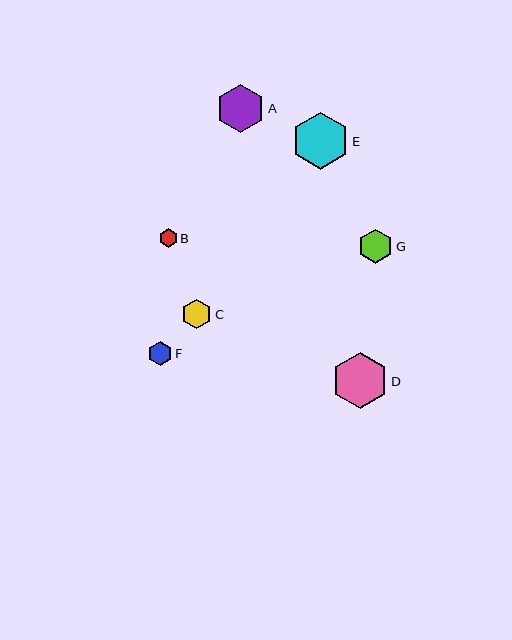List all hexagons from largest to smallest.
From largest to smallest: E, D, A, G, C, F, B.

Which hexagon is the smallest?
Hexagon B is the smallest with a size of approximately 18 pixels.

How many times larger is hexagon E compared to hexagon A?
Hexagon E is approximately 1.2 times the size of hexagon A.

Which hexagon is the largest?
Hexagon E is the largest with a size of approximately 57 pixels.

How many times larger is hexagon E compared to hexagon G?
Hexagon E is approximately 1.7 times the size of hexagon G.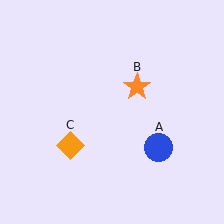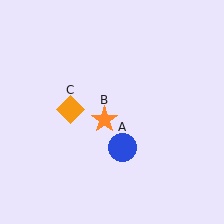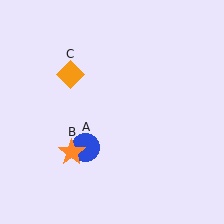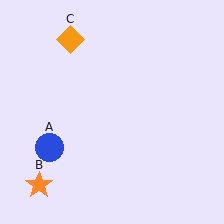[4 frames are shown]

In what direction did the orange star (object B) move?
The orange star (object B) moved down and to the left.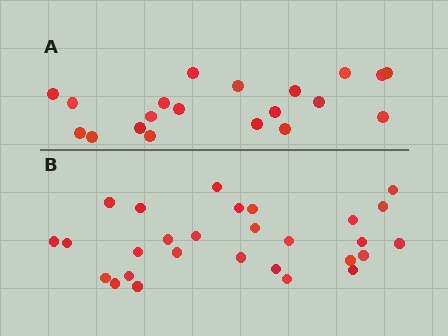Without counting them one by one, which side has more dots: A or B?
Region B (the bottom region) has more dots.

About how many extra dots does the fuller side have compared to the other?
Region B has roughly 8 or so more dots than region A.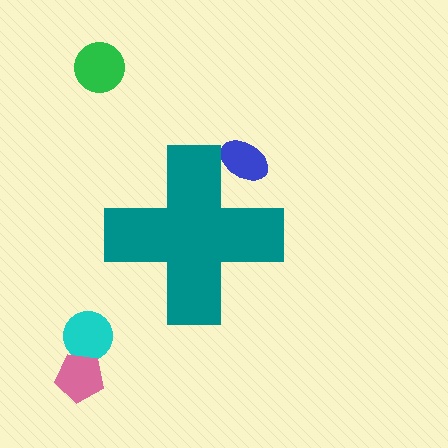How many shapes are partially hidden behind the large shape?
1 shape is partially hidden.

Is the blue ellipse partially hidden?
Yes, the blue ellipse is partially hidden behind the teal cross.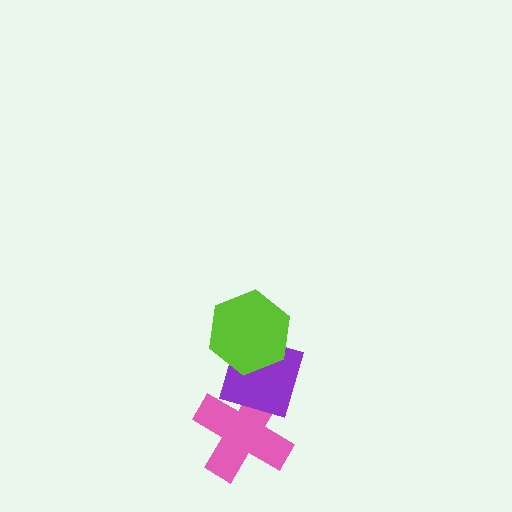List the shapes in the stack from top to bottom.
From top to bottom: the lime hexagon, the purple diamond, the pink cross.